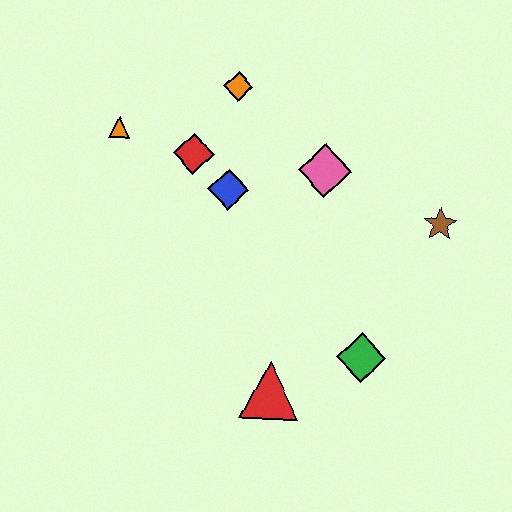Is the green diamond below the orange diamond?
Yes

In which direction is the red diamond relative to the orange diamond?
The red diamond is below the orange diamond.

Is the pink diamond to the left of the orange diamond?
No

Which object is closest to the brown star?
The pink diamond is closest to the brown star.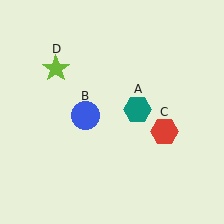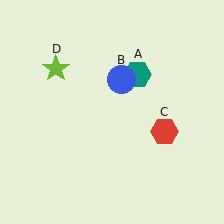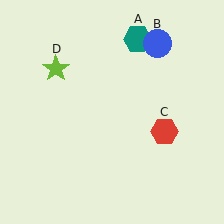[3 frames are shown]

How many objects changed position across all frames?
2 objects changed position: teal hexagon (object A), blue circle (object B).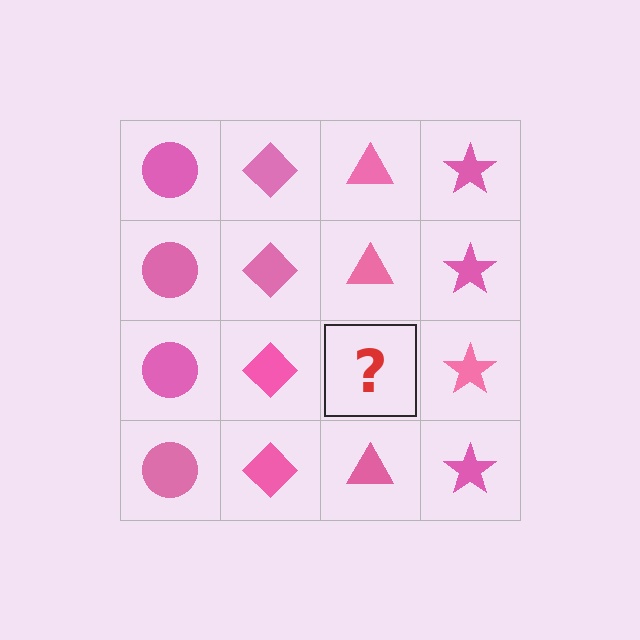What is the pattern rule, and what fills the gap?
The rule is that each column has a consistent shape. The gap should be filled with a pink triangle.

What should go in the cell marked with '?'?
The missing cell should contain a pink triangle.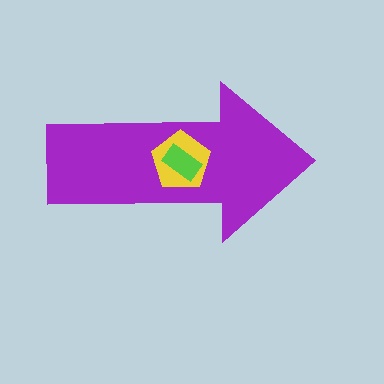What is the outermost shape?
The purple arrow.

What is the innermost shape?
The lime rectangle.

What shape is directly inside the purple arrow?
The yellow pentagon.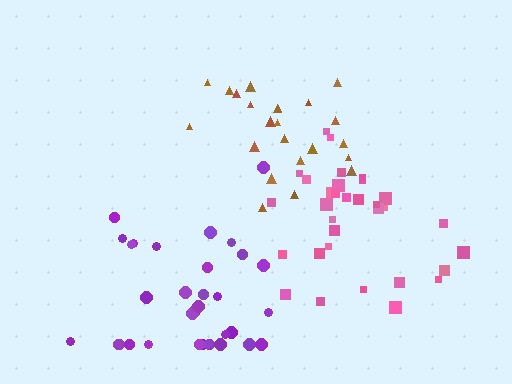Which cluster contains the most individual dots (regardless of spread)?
Purple (35).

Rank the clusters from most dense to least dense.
brown, pink, purple.